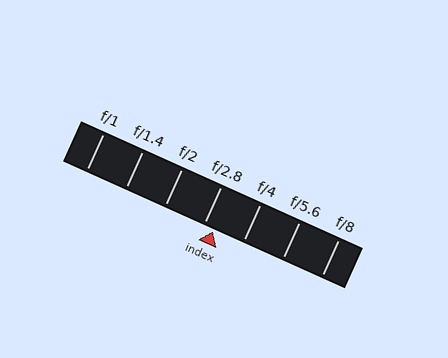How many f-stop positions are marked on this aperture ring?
There are 7 f-stop positions marked.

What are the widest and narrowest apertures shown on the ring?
The widest aperture shown is f/1 and the narrowest is f/8.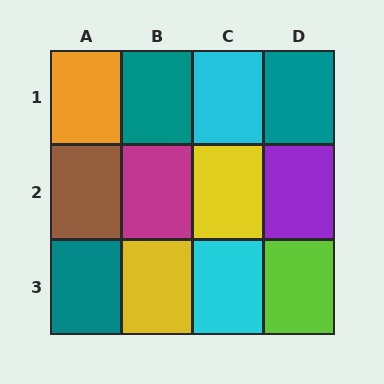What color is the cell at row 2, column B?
Magenta.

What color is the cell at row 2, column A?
Brown.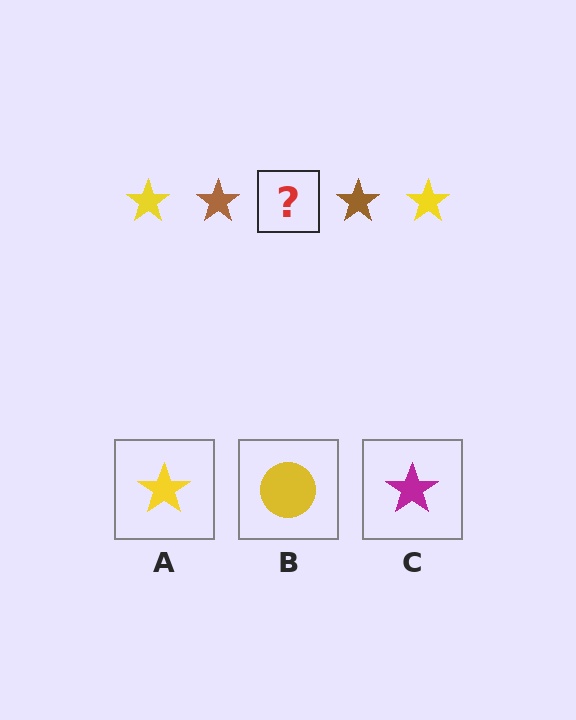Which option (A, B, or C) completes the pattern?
A.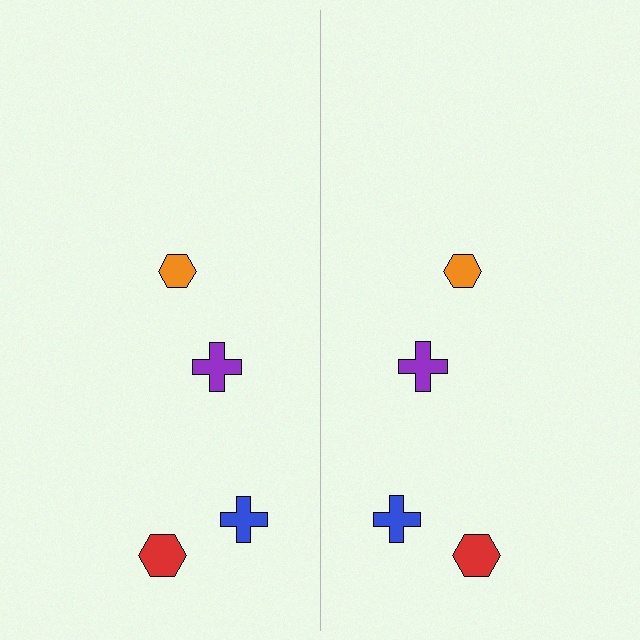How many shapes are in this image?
There are 8 shapes in this image.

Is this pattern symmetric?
Yes, this pattern has bilateral (reflection) symmetry.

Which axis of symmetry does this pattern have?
The pattern has a vertical axis of symmetry running through the center of the image.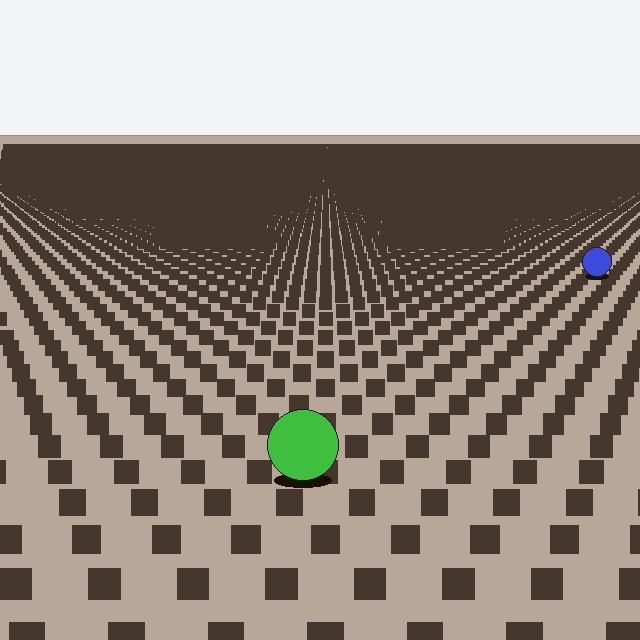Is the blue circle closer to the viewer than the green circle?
No. The green circle is closer — you can tell from the texture gradient: the ground texture is coarser near it.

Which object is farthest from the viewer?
The blue circle is farthest from the viewer. It appears smaller and the ground texture around it is denser.